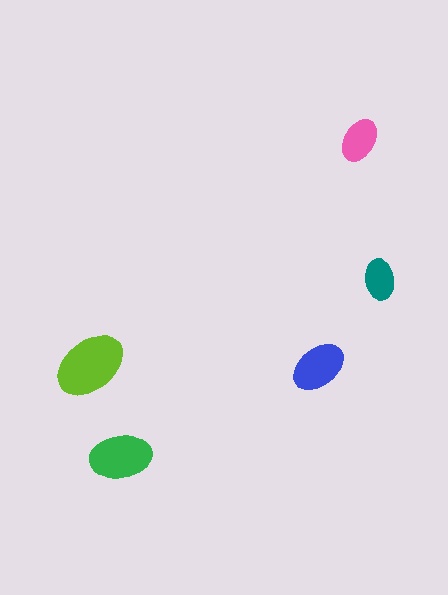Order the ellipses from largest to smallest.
the lime one, the green one, the blue one, the pink one, the teal one.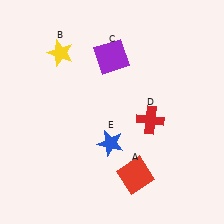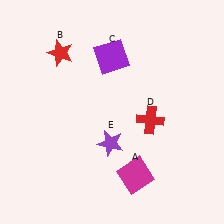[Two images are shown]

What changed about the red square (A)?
In Image 1, A is red. In Image 2, it changed to magenta.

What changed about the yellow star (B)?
In Image 1, B is yellow. In Image 2, it changed to red.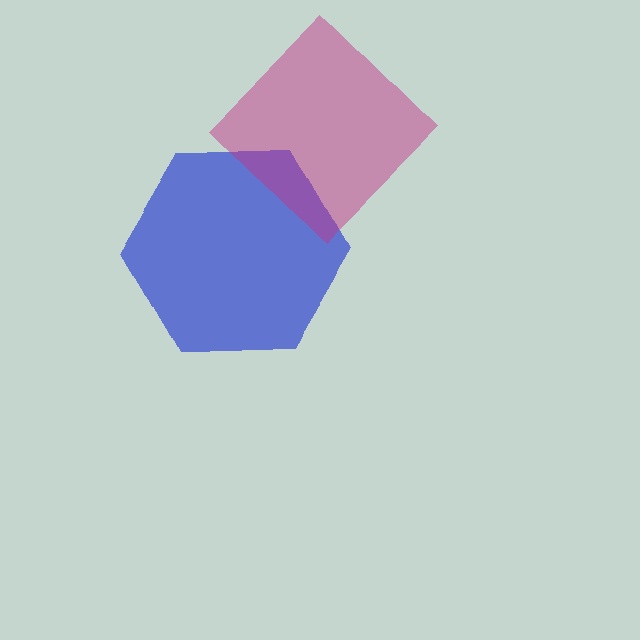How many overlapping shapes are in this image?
There are 2 overlapping shapes in the image.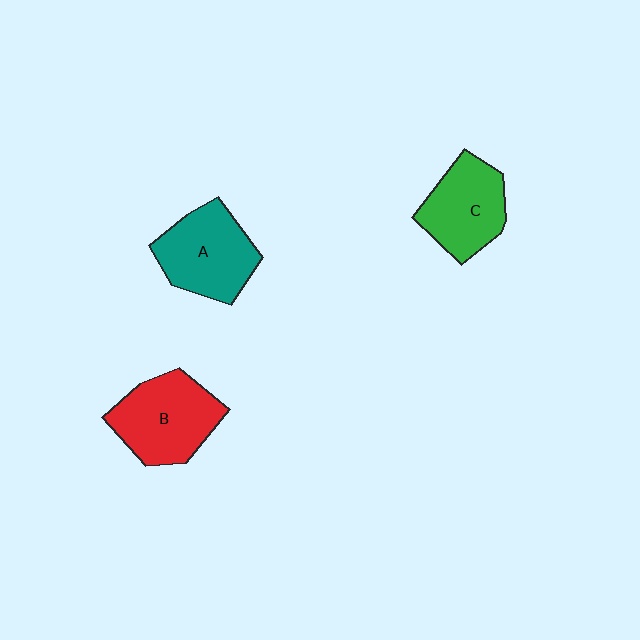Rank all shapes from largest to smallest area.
From largest to smallest: B (red), A (teal), C (green).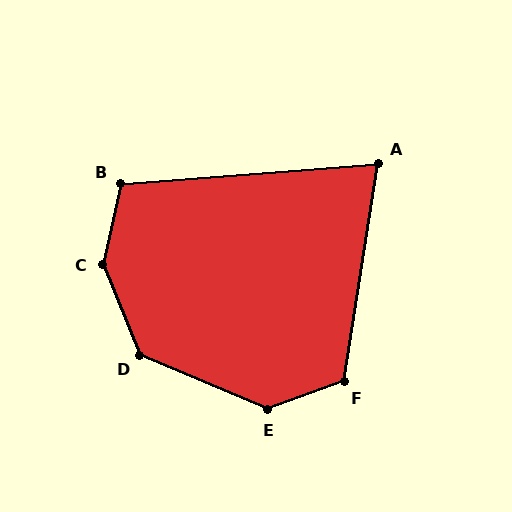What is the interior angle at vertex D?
Approximately 135 degrees (obtuse).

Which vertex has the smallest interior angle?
A, at approximately 77 degrees.